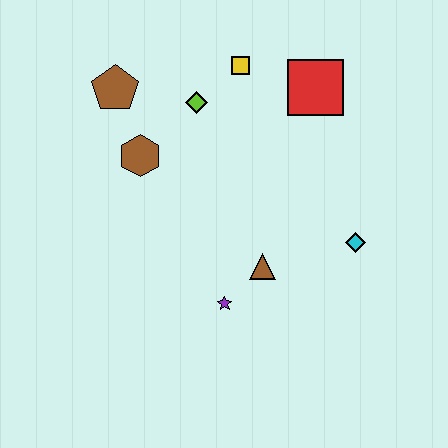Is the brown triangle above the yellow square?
No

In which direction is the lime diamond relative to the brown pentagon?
The lime diamond is to the right of the brown pentagon.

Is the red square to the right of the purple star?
Yes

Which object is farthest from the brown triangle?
The brown pentagon is farthest from the brown triangle.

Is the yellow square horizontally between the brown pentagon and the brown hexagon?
No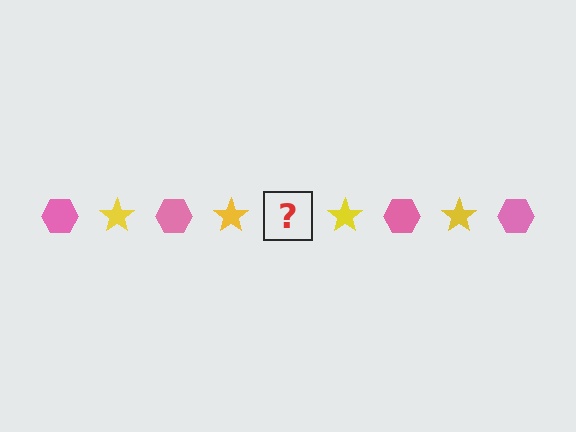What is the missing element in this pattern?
The missing element is a pink hexagon.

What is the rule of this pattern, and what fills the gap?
The rule is that the pattern alternates between pink hexagon and yellow star. The gap should be filled with a pink hexagon.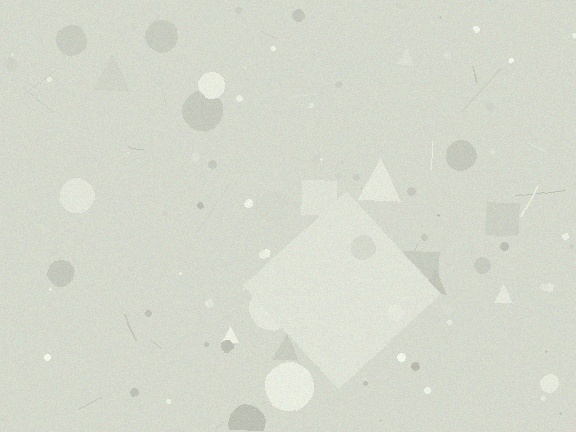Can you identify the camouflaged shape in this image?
The camouflaged shape is a diamond.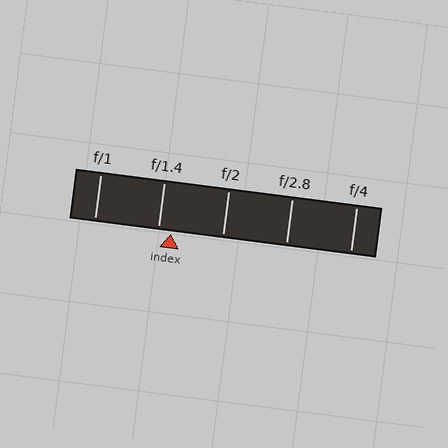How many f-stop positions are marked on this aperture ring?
There are 5 f-stop positions marked.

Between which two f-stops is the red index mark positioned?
The index mark is between f/1.4 and f/2.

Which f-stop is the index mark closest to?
The index mark is closest to f/1.4.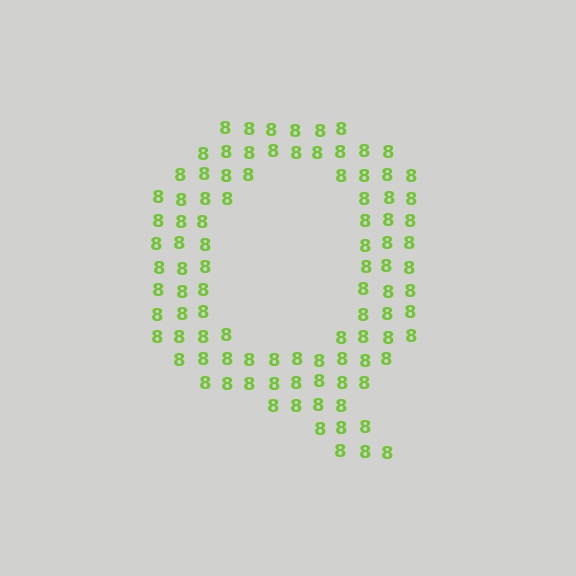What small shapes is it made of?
It is made of small digit 8's.